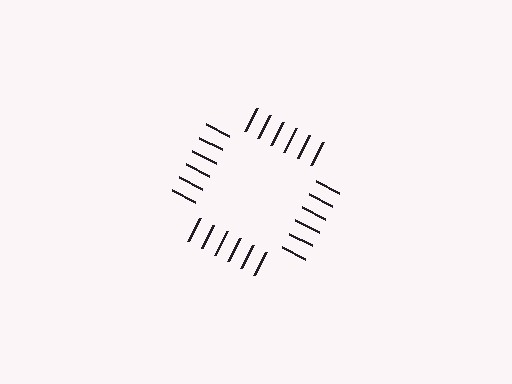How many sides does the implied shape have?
4 sides — the line-ends trace a square.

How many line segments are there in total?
24 — 6 along each of the 4 edges.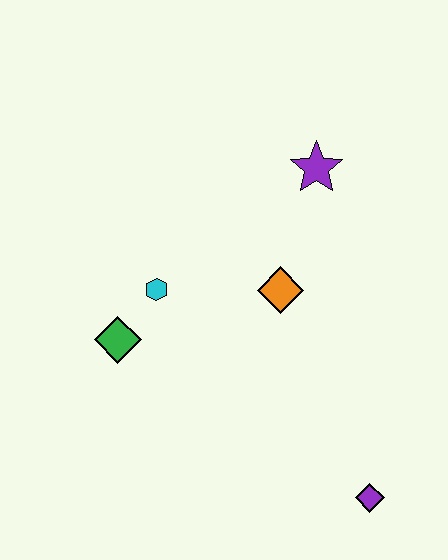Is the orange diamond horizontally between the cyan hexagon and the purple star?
Yes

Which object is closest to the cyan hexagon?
The green diamond is closest to the cyan hexagon.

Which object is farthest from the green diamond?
The purple diamond is farthest from the green diamond.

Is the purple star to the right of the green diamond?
Yes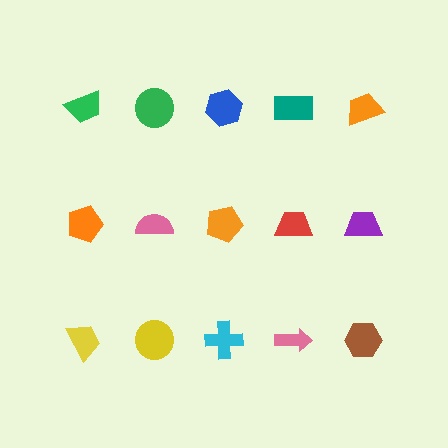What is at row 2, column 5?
A purple trapezoid.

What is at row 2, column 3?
An orange pentagon.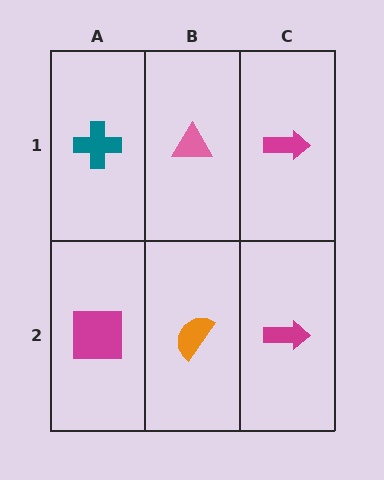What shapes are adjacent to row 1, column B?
An orange semicircle (row 2, column B), a teal cross (row 1, column A), a magenta arrow (row 1, column C).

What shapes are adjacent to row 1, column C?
A magenta arrow (row 2, column C), a pink triangle (row 1, column B).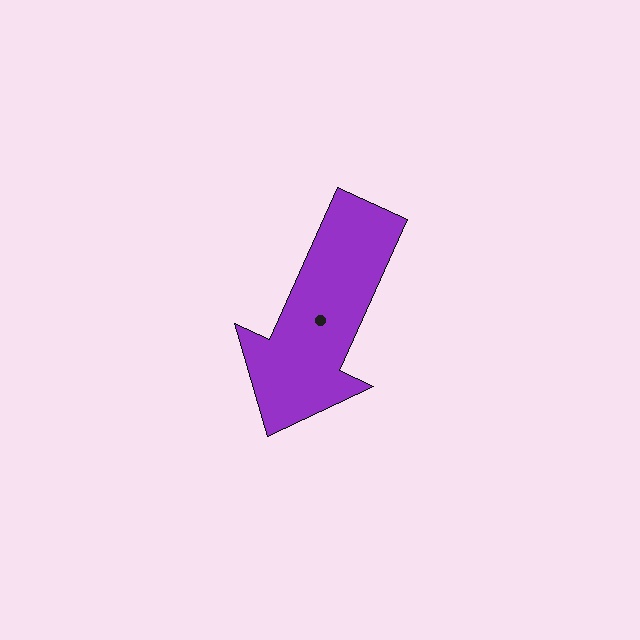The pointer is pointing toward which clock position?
Roughly 7 o'clock.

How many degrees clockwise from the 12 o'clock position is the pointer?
Approximately 204 degrees.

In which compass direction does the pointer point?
Southwest.